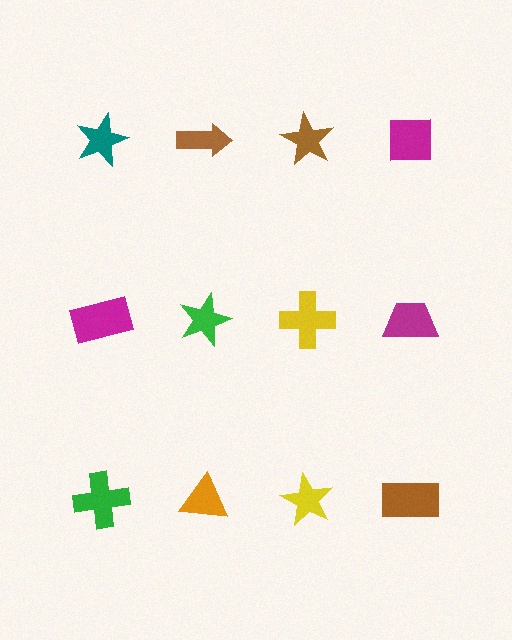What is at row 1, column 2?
A brown arrow.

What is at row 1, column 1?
A teal star.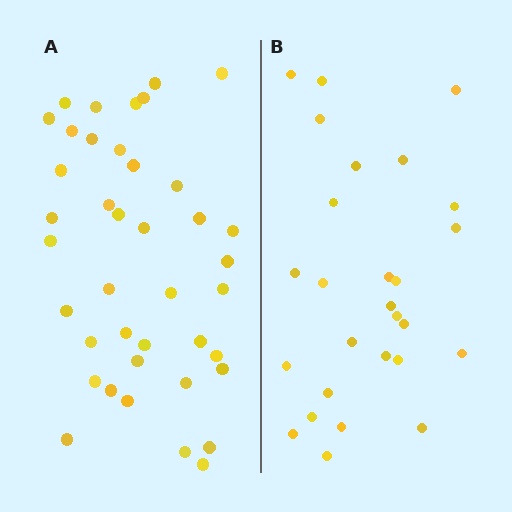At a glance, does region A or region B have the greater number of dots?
Region A (the left region) has more dots.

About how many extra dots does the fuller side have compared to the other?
Region A has approximately 15 more dots than region B.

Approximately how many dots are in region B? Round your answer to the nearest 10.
About 30 dots. (The exact count is 27, which rounds to 30.)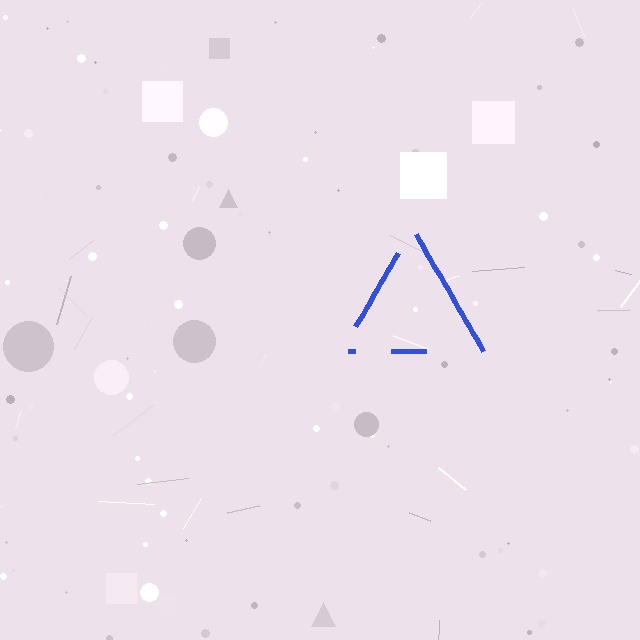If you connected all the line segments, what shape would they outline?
They would outline a triangle.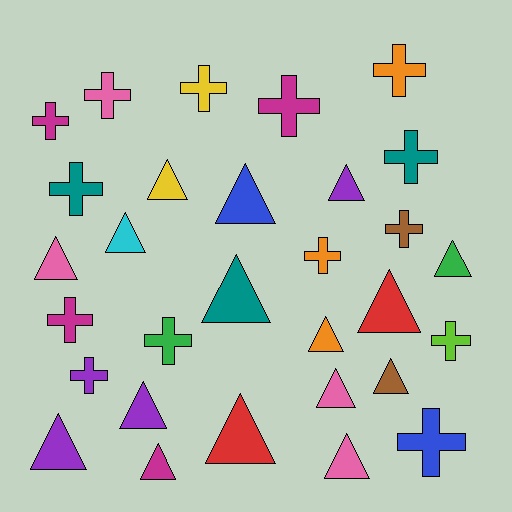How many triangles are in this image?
There are 16 triangles.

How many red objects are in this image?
There are 2 red objects.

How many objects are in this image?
There are 30 objects.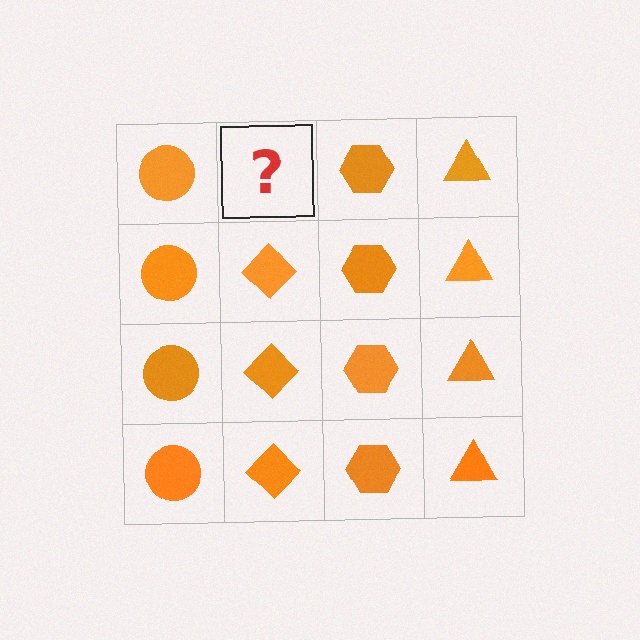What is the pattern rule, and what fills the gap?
The rule is that each column has a consistent shape. The gap should be filled with an orange diamond.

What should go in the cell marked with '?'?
The missing cell should contain an orange diamond.